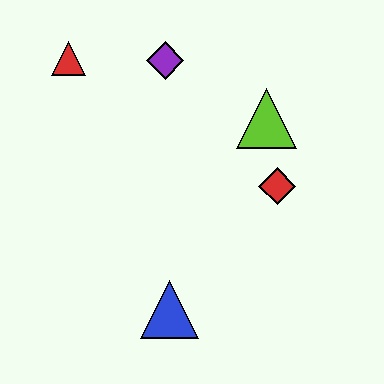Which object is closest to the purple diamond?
The red triangle is closest to the purple diamond.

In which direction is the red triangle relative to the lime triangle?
The red triangle is to the left of the lime triangle.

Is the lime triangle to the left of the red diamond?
Yes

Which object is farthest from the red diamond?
The red triangle is farthest from the red diamond.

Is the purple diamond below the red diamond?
No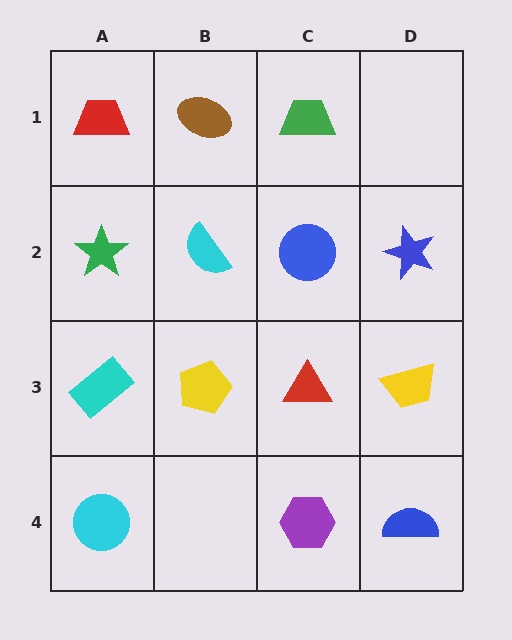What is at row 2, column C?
A blue circle.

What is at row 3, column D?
A yellow trapezoid.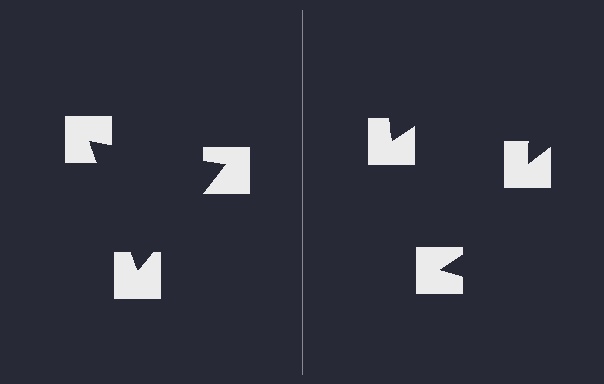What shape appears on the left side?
An illusory triangle.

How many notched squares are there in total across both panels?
6 — 3 on each side.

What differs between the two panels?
The notched squares are positioned identically on both sides; only the wedge orientations differ. On the left they align to a triangle; on the right they are misaligned.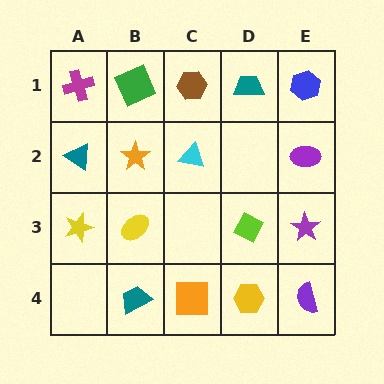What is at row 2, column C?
A cyan triangle.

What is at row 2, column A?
A teal triangle.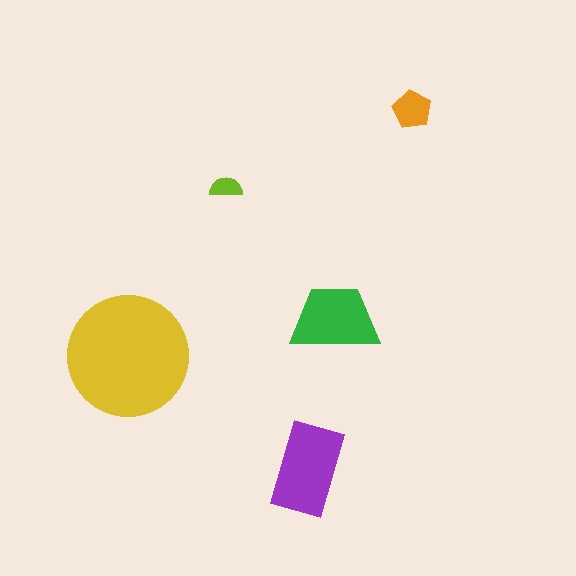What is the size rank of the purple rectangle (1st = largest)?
2nd.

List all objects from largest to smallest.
The yellow circle, the purple rectangle, the green trapezoid, the orange pentagon, the lime semicircle.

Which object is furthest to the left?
The yellow circle is leftmost.